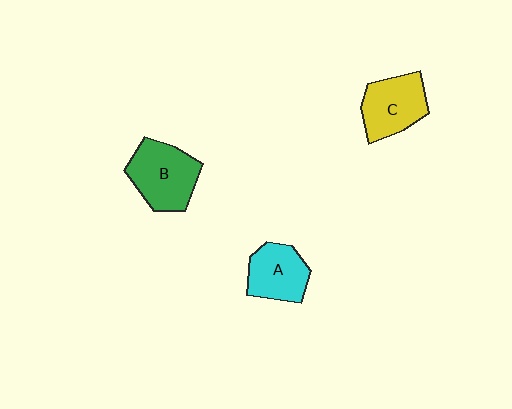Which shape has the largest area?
Shape B (green).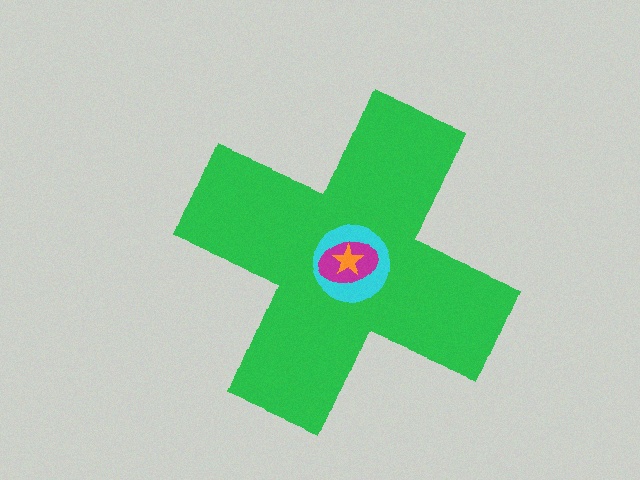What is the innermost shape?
The orange star.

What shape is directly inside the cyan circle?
The magenta ellipse.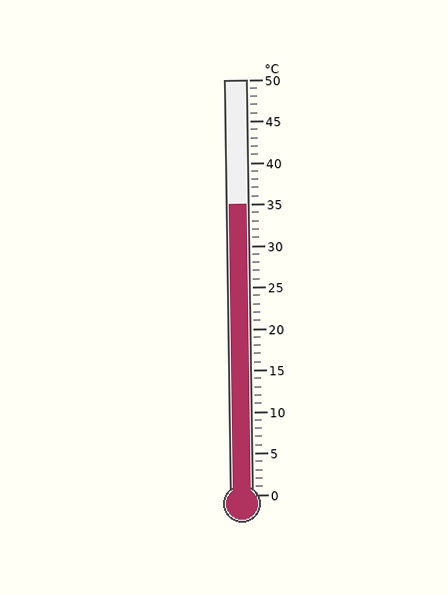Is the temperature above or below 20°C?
The temperature is above 20°C.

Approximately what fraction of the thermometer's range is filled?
The thermometer is filled to approximately 70% of its range.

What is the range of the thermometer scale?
The thermometer scale ranges from 0°C to 50°C.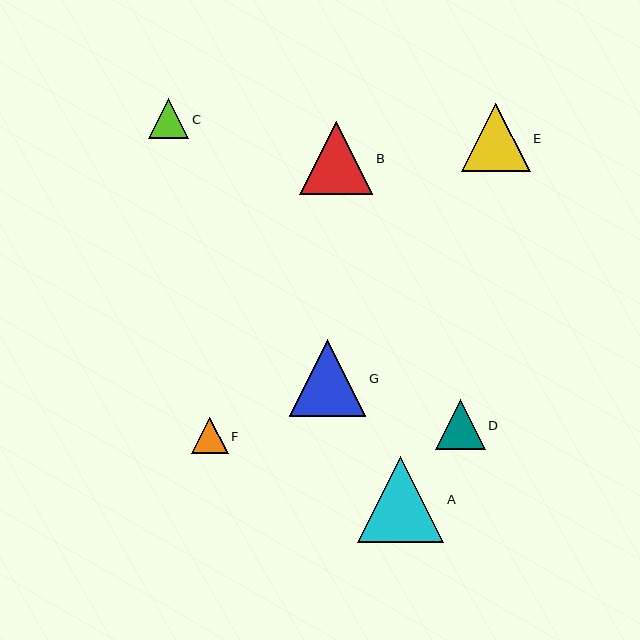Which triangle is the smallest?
Triangle F is the smallest with a size of approximately 36 pixels.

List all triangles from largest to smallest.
From largest to smallest: A, G, B, E, D, C, F.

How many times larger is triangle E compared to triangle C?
Triangle E is approximately 1.7 times the size of triangle C.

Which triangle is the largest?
Triangle A is the largest with a size of approximately 86 pixels.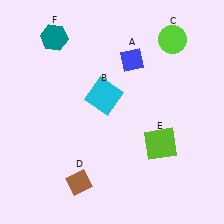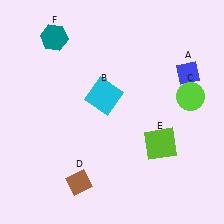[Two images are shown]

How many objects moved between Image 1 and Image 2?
2 objects moved between the two images.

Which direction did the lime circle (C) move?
The lime circle (C) moved down.